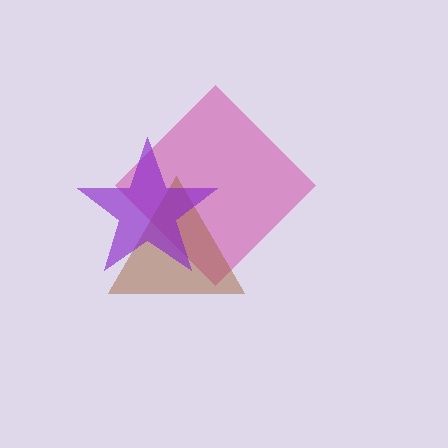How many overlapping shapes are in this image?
There are 3 overlapping shapes in the image.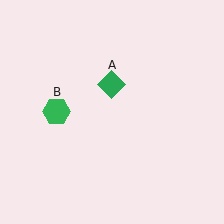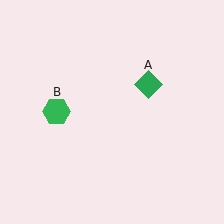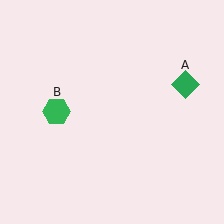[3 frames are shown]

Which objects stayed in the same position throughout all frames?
Green hexagon (object B) remained stationary.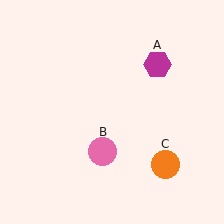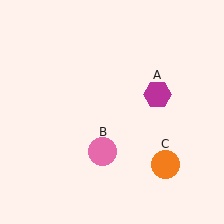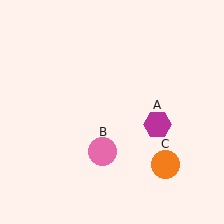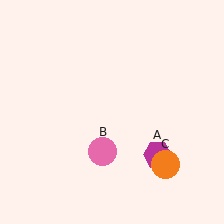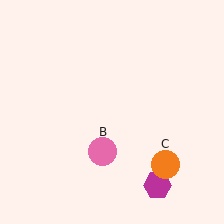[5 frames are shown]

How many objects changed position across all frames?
1 object changed position: magenta hexagon (object A).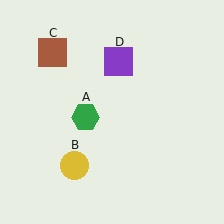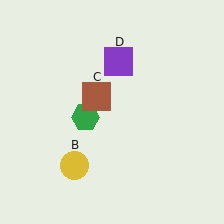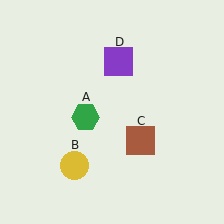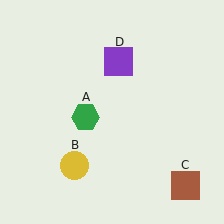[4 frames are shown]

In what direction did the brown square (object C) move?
The brown square (object C) moved down and to the right.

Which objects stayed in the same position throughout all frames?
Green hexagon (object A) and yellow circle (object B) and purple square (object D) remained stationary.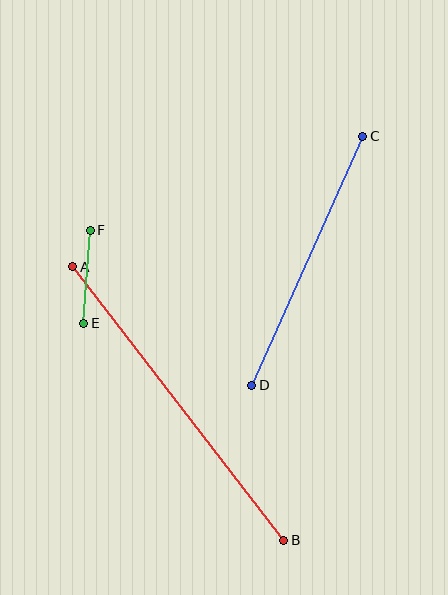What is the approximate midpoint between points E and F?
The midpoint is at approximately (87, 277) pixels.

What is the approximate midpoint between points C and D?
The midpoint is at approximately (307, 261) pixels.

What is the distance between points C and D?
The distance is approximately 273 pixels.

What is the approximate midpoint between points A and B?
The midpoint is at approximately (178, 404) pixels.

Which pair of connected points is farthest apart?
Points A and B are farthest apart.